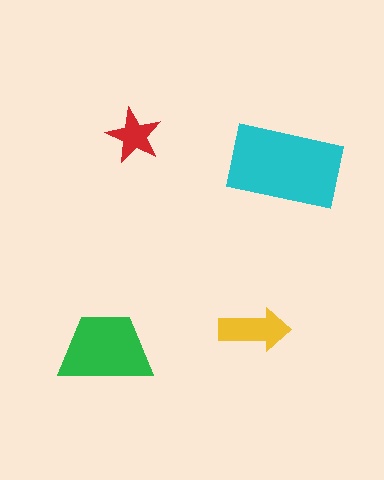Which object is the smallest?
The red star.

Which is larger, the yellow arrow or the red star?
The yellow arrow.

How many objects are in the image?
There are 4 objects in the image.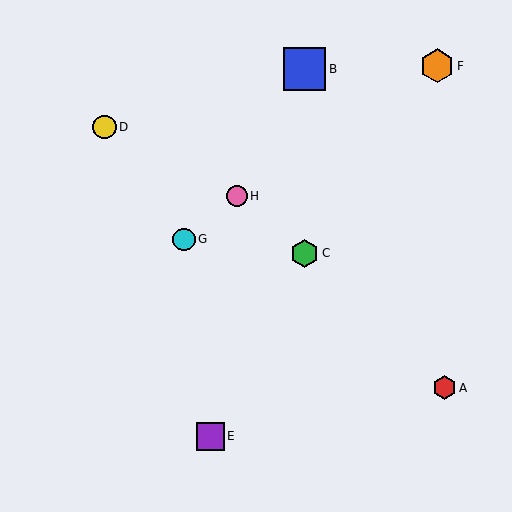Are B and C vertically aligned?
Yes, both are at x≈305.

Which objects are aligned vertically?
Objects B, C are aligned vertically.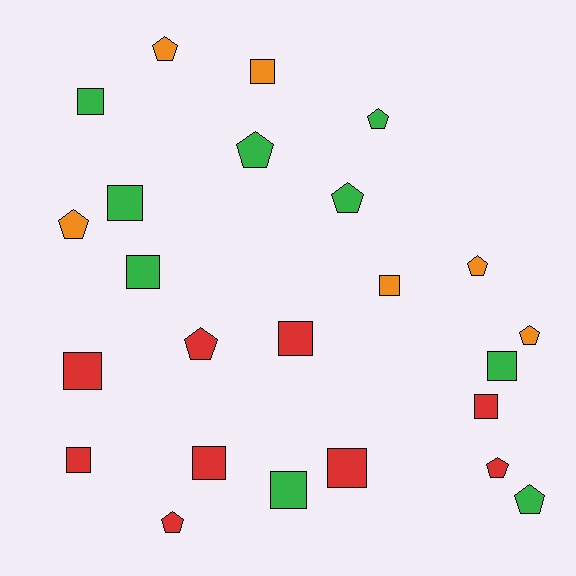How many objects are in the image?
There are 24 objects.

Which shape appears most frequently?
Square, with 13 objects.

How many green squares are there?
There are 5 green squares.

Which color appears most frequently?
Red, with 9 objects.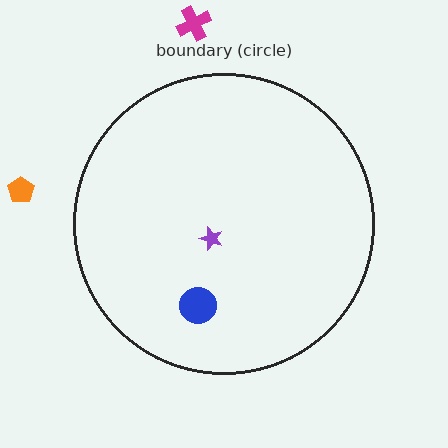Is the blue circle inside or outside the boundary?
Inside.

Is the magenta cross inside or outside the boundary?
Outside.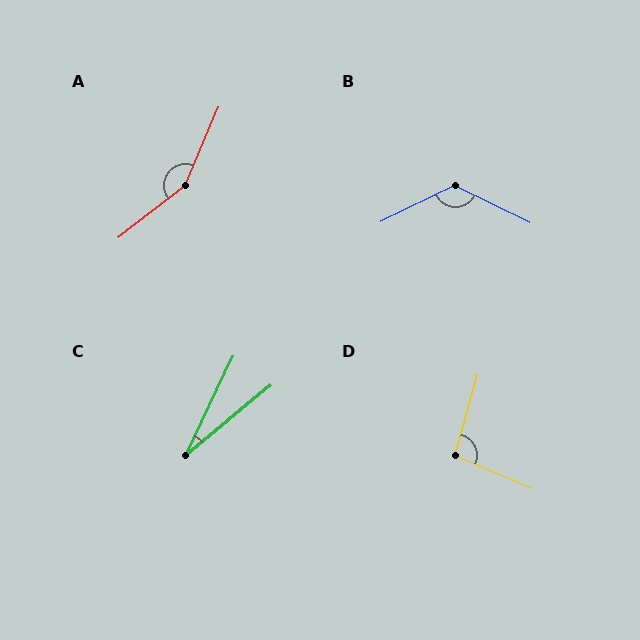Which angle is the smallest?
C, at approximately 25 degrees.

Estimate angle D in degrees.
Approximately 97 degrees.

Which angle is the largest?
A, at approximately 151 degrees.